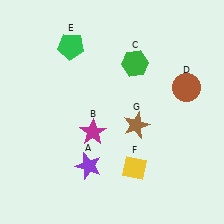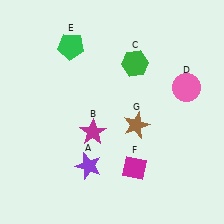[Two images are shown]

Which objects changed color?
D changed from brown to pink. F changed from yellow to magenta.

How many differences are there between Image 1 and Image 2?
There are 2 differences between the two images.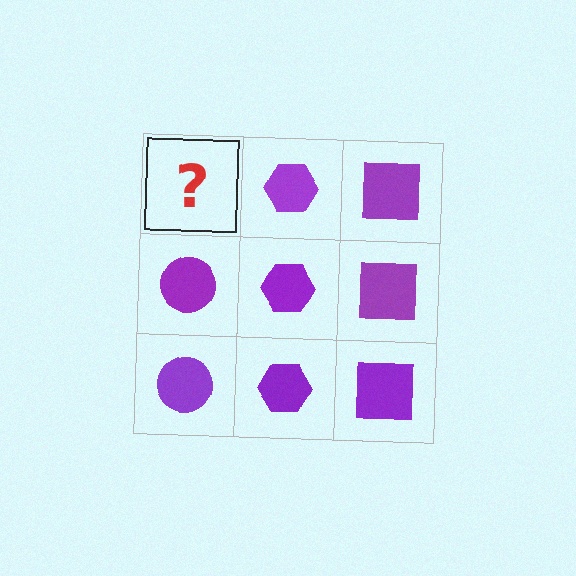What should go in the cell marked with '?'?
The missing cell should contain a purple circle.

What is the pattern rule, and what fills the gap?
The rule is that each column has a consistent shape. The gap should be filled with a purple circle.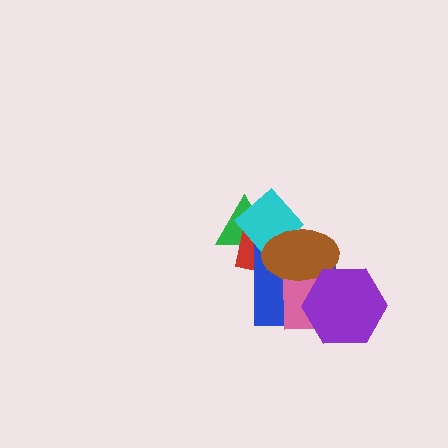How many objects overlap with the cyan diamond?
3 objects overlap with the cyan diamond.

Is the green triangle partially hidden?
Yes, it is partially covered by another shape.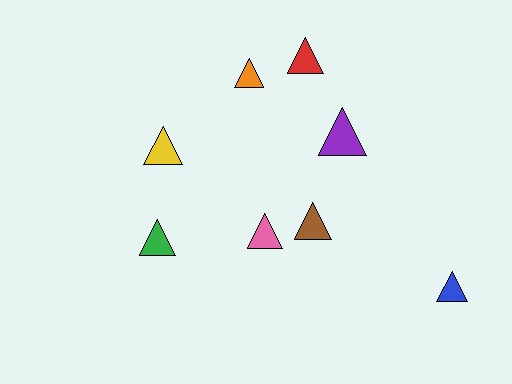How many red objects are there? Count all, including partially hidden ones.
There is 1 red object.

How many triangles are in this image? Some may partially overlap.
There are 8 triangles.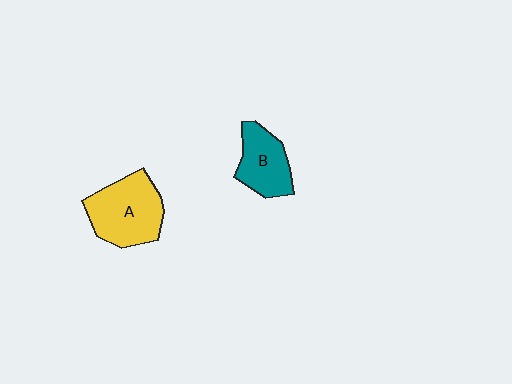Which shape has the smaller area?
Shape B (teal).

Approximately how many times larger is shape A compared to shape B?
Approximately 1.4 times.